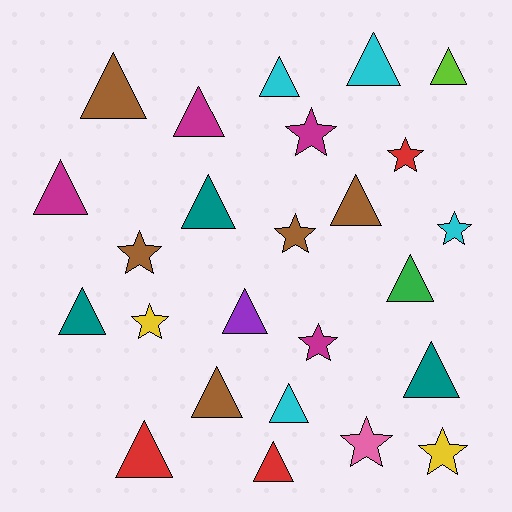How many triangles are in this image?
There are 16 triangles.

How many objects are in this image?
There are 25 objects.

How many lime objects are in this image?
There is 1 lime object.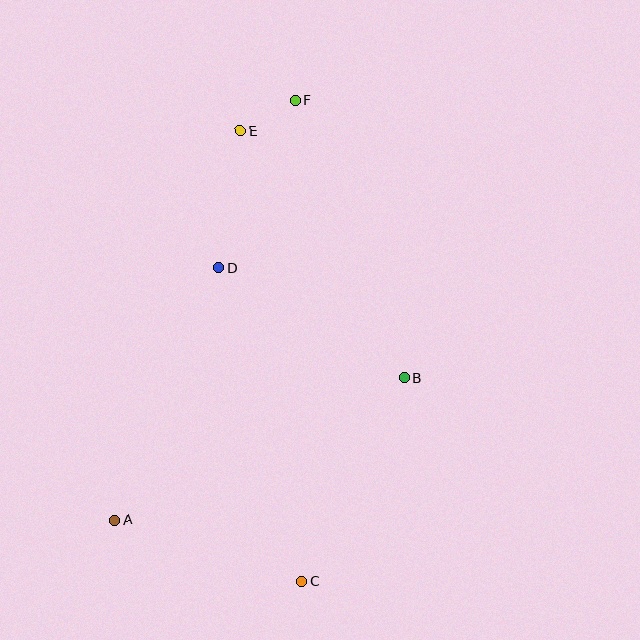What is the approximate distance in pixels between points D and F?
The distance between D and F is approximately 185 pixels.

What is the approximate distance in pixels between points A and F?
The distance between A and F is approximately 457 pixels.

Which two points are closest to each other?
Points E and F are closest to each other.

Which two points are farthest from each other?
Points C and F are farthest from each other.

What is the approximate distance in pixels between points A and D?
The distance between A and D is approximately 272 pixels.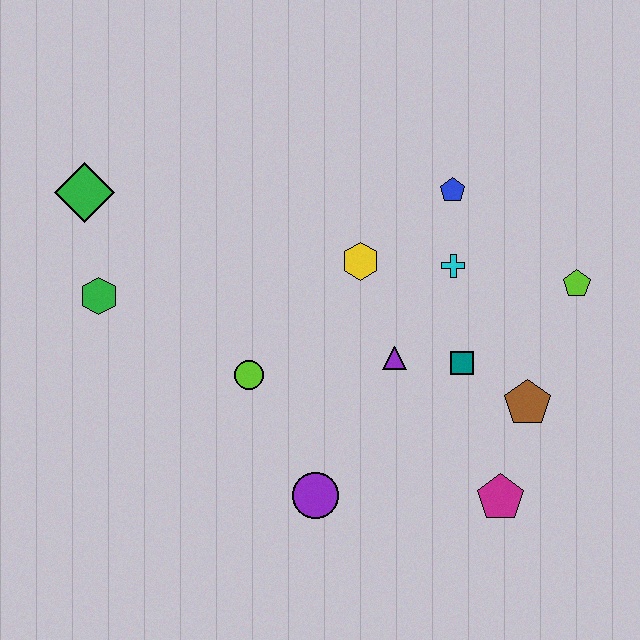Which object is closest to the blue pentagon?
The cyan cross is closest to the blue pentagon.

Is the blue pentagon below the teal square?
No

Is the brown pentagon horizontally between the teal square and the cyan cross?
No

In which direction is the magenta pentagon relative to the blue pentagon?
The magenta pentagon is below the blue pentagon.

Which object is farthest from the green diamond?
The magenta pentagon is farthest from the green diamond.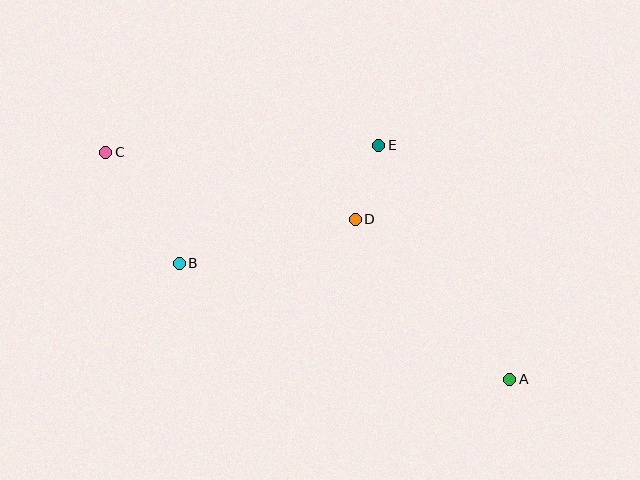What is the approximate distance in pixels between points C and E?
The distance between C and E is approximately 273 pixels.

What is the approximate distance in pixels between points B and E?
The distance between B and E is approximately 232 pixels.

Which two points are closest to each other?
Points D and E are closest to each other.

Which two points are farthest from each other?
Points A and C are farthest from each other.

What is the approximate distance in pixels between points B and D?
The distance between B and D is approximately 182 pixels.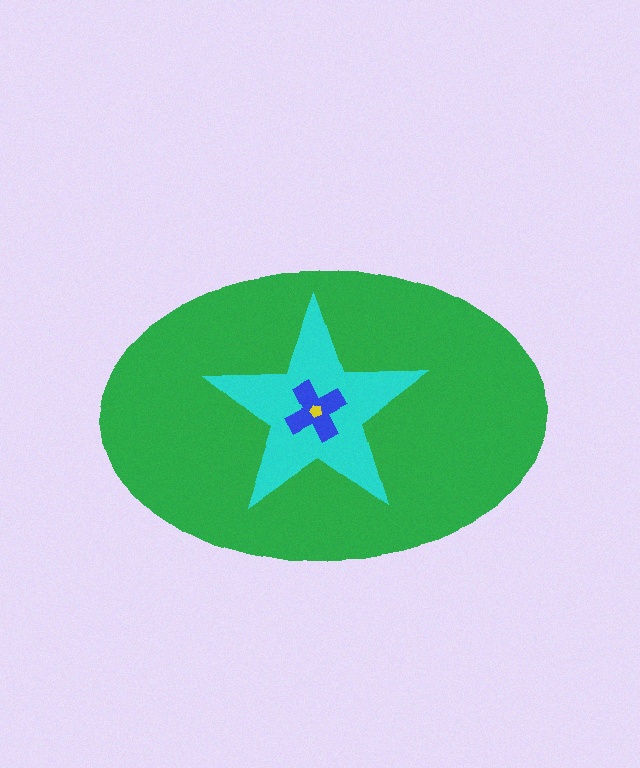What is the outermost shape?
The green ellipse.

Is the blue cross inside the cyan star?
Yes.